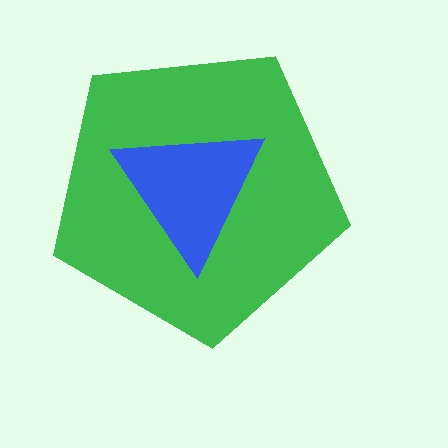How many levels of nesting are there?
2.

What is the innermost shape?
The blue triangle.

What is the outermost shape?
The green pentagon.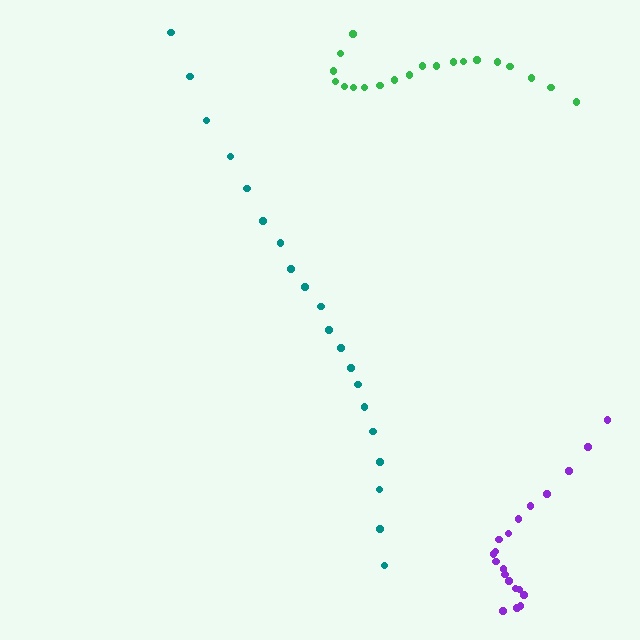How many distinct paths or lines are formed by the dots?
There are 3 distinct paths.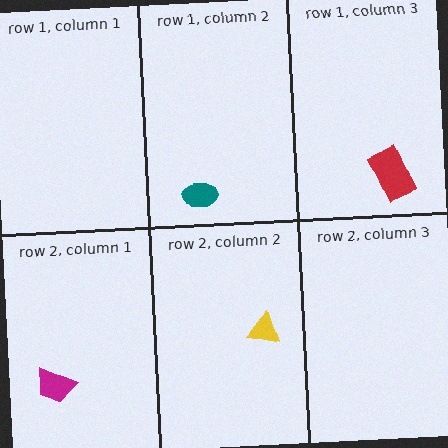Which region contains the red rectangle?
The row 1, column 3 region.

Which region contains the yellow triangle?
The row 2, column 2 region.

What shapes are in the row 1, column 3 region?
The red rectangle.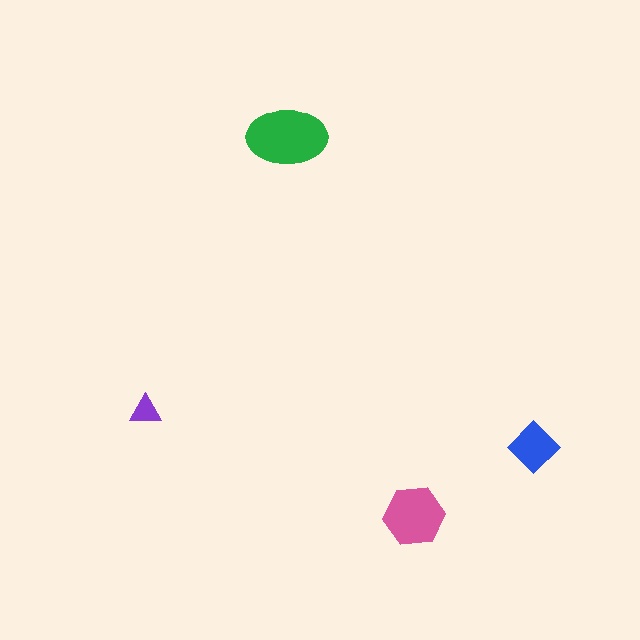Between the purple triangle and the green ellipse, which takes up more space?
The green ellipse.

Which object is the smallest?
The purple triangle.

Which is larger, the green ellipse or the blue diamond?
The green ellipse.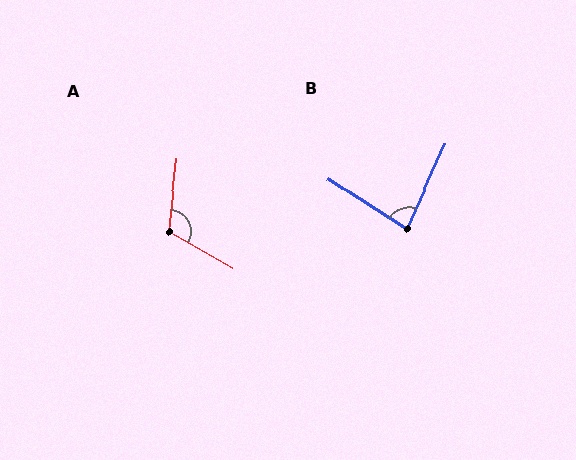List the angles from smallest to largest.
B (82°), A (113°).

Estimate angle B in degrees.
Approximately 82 degrees.